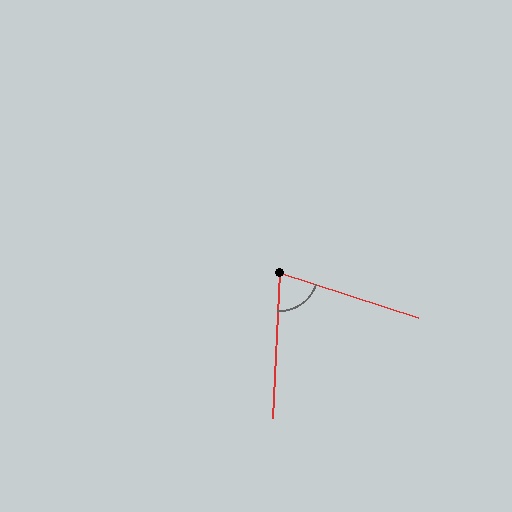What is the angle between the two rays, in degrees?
Approximately 75 degrees.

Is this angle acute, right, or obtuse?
It is acute.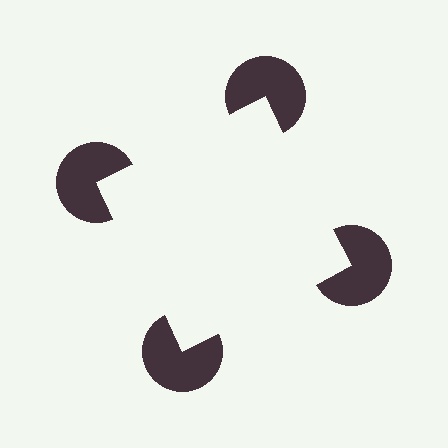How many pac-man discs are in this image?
There are 4 — one at each vertex of the illusory square.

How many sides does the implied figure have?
4 sides.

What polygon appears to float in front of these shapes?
An illusory square — its edges are inferred from the aligned wedge cuts in the pac-man discs, not physically drawn.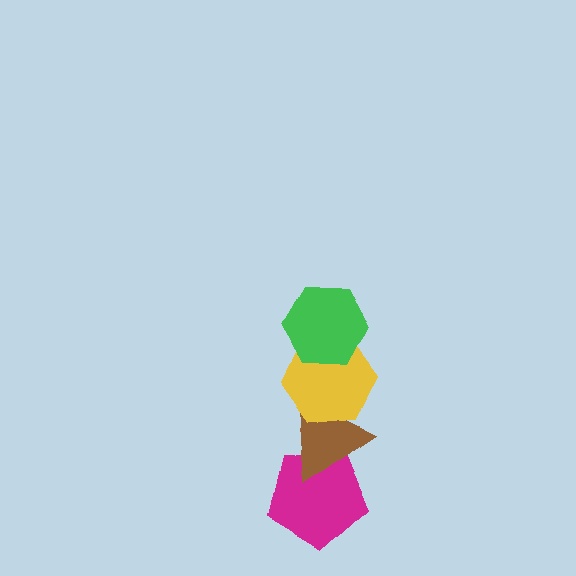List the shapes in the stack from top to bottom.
From top to bottom: the green hexagon, the yellow hexagon, the brown triangle, the magenta pentagon.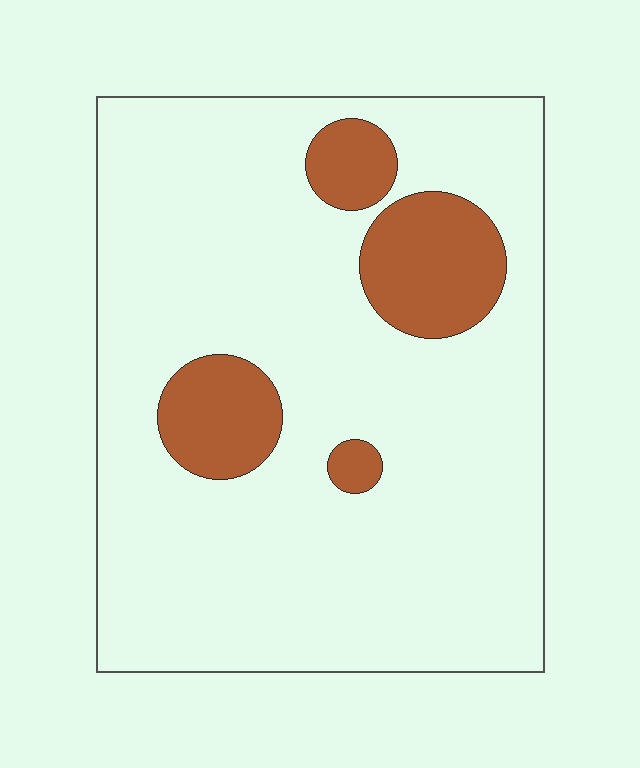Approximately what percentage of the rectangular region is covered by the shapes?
Approximately 15%.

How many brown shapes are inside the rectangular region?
4.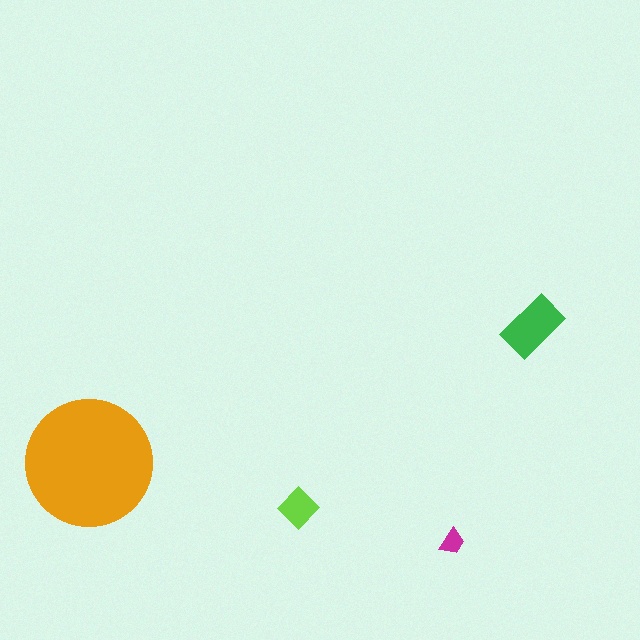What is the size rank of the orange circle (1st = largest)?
1st.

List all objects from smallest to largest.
The magenta trapezoid, the lime diamond, the green rectangle, the orange circle.